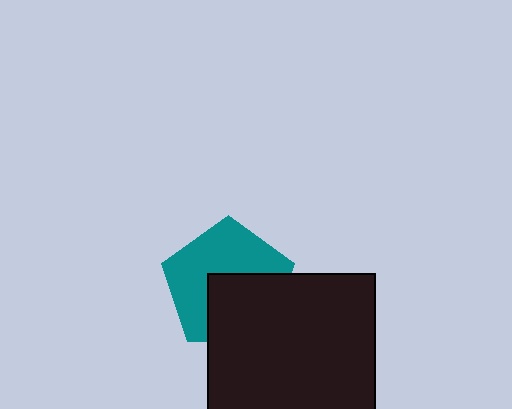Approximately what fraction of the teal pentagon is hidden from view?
Roughly 43% of the teal pentagon is hidden behind the black square.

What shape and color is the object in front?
The object in front is a black square.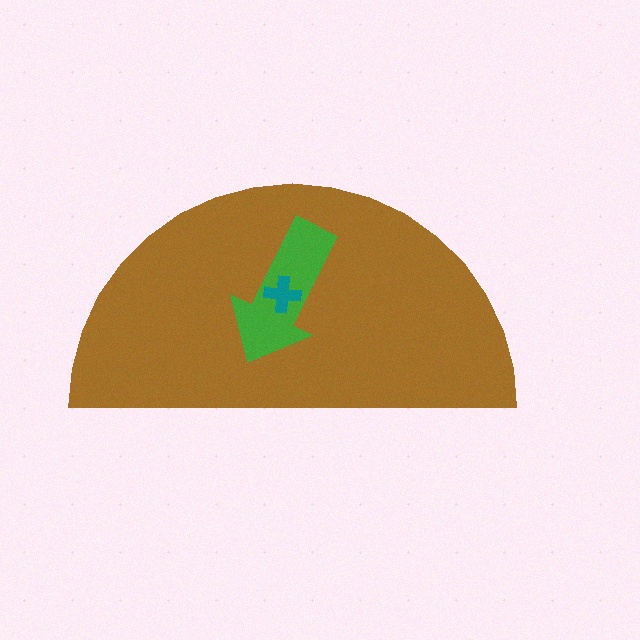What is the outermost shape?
The brown semicircle.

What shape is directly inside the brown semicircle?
The green arrow.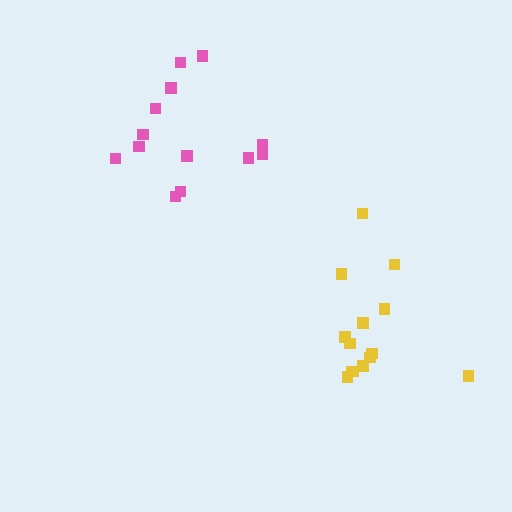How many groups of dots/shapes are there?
There are 2 groups.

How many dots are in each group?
Group 1: 13 dots, Group 2: 14 dots (27 total).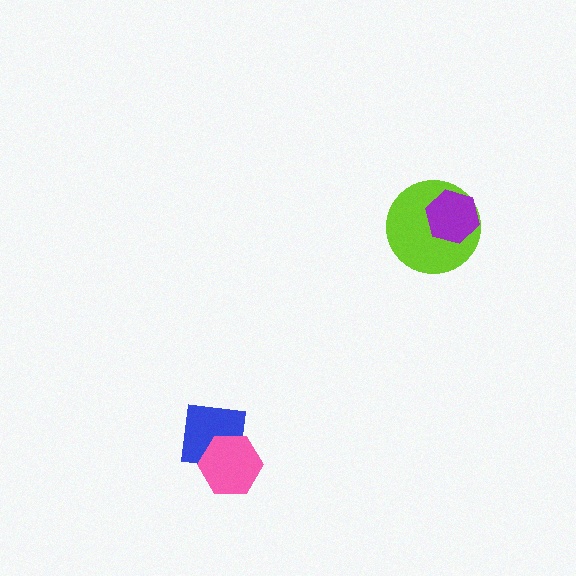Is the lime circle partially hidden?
Yes, it is partially covered by another shape.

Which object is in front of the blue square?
The pink hexagon is in front of the blue square.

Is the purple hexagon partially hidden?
No, no other shape covers it.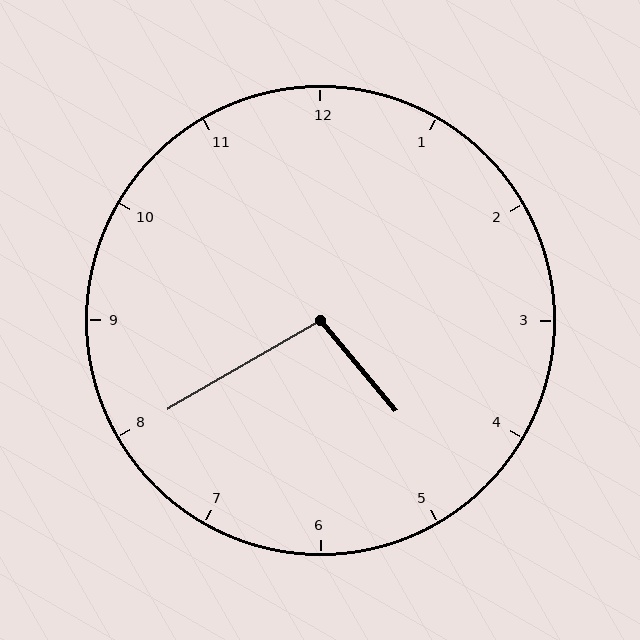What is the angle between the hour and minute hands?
Approximately 100 degrees.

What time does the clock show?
4:40.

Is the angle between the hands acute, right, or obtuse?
It is obtuse.